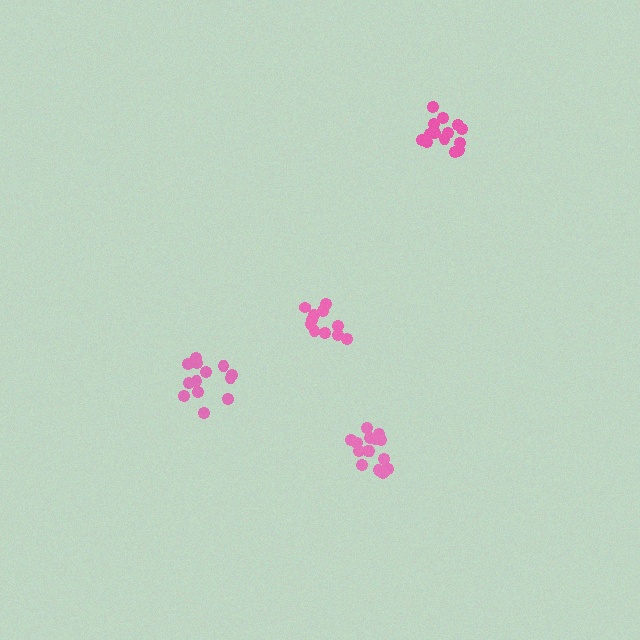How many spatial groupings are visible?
There are 4 spatial groupings.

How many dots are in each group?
Group 1: 13 dots, Group 2: 15 dots, Group 3: 17 dots, Group 4: 11 dots (56 total).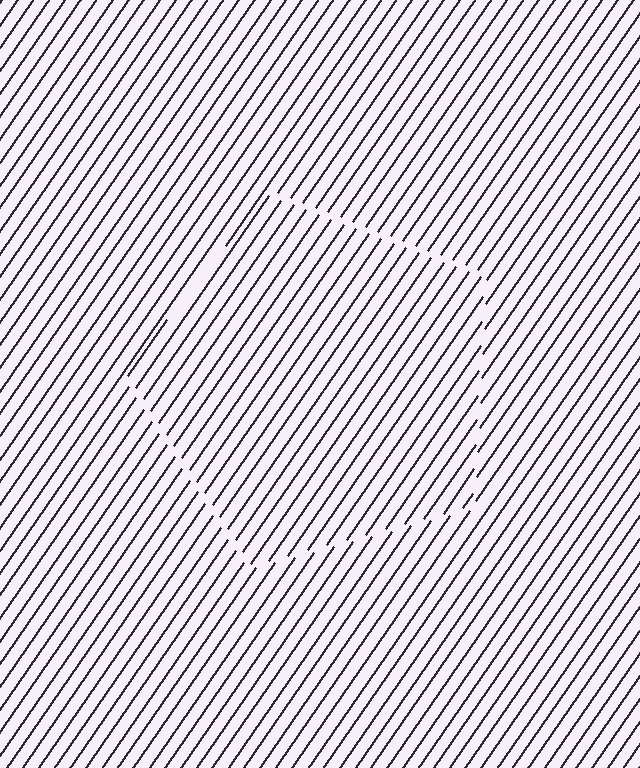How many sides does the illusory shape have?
5 sides — the line-ends trace a pentagon.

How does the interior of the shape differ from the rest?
The interior of the shape contains the same grating, shifted by half a period — the contour is defined by the phase discontinuity where line-ends from the inner and outer gratings abut.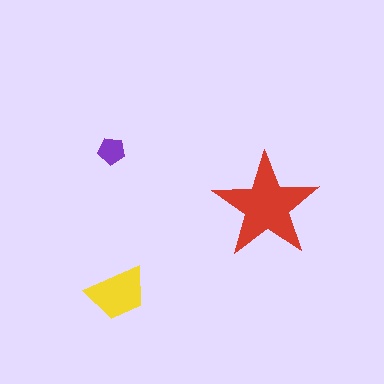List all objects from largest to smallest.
The red star, the yellow trapezoid, the purple pentagon.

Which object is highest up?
The purple pentagon is topmost.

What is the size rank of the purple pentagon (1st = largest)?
3rd.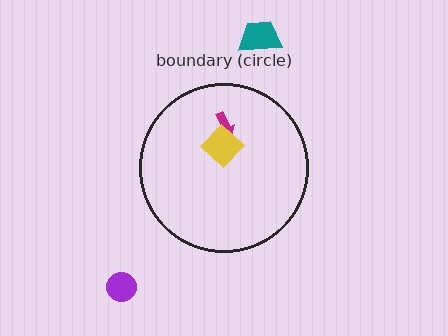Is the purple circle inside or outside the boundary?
Outside.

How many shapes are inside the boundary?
2 inside, 2 outside.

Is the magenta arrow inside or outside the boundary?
Inside.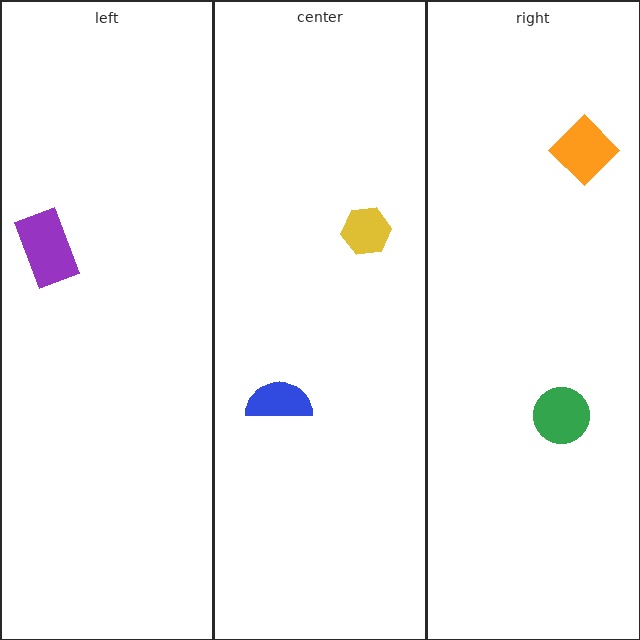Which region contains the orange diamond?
The right region.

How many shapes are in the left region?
1.